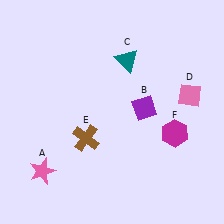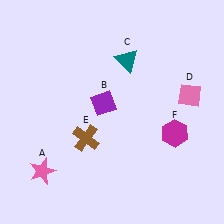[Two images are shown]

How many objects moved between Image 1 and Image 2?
1 object moved between the two images.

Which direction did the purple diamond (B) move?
The purple diamond (B) moved left.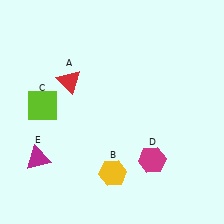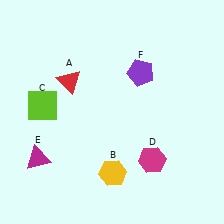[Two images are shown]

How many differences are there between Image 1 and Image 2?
There is 1 difference between the two images.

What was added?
A purple pentagon (F) was added in Image 2.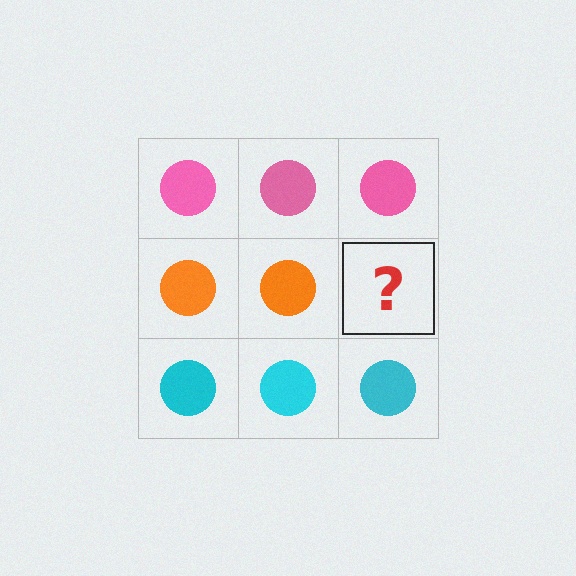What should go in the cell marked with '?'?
The missing cell should contain an orange circle.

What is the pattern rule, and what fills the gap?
The rule is that each row has a consistent color. The gap should be filled with an orange circle.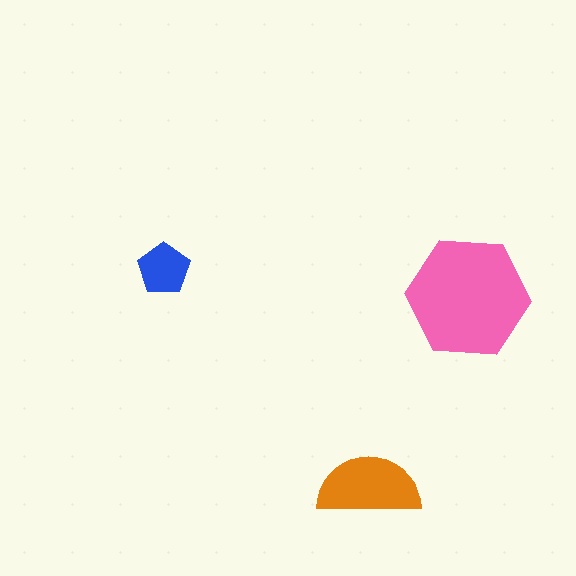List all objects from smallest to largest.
The blue pentagon, the orange semicircle, the pink hexagon.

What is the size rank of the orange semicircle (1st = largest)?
2nd.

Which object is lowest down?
The orange semicircle is bottommost.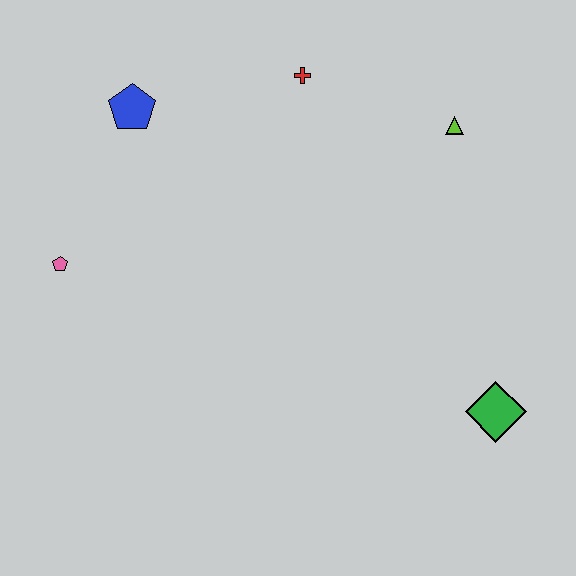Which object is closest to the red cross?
The lime triangle is closest to the red cross.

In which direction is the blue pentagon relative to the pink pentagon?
The blue pentagon is above the pink pentagon.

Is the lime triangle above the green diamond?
Yes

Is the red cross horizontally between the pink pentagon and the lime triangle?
Yes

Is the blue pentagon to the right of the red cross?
No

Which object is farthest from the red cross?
The green diamond is farthest from the red cross.